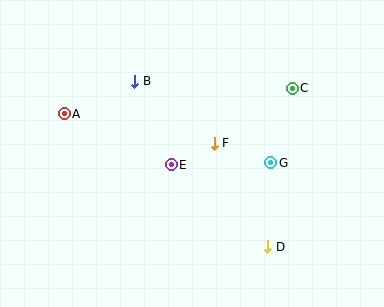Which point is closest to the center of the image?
Point E at (171, 165) is closest to the center.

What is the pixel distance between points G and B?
The distance between G and B is 159 pixels.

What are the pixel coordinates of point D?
Point D is at (268, 247).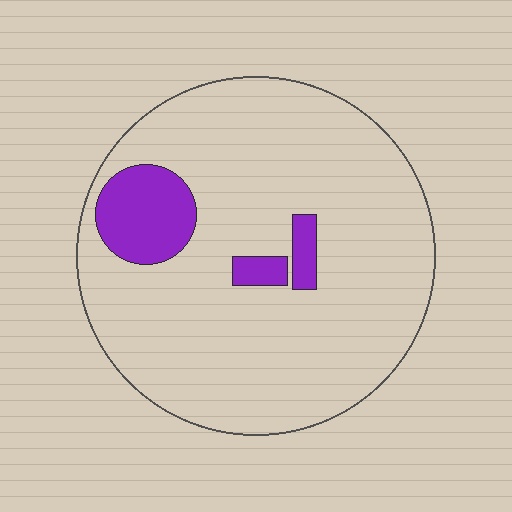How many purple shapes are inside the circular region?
3.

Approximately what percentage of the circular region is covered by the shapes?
Approximately 10%.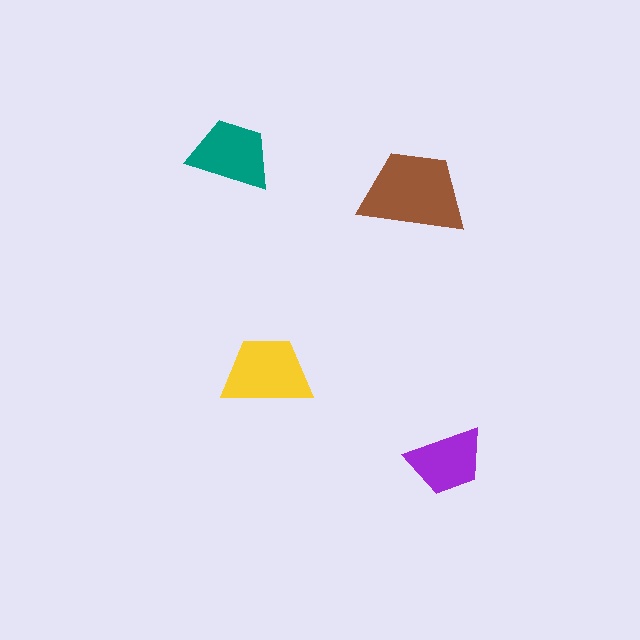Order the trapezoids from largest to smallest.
the brown one, the yellow one, the teal one, the purple one.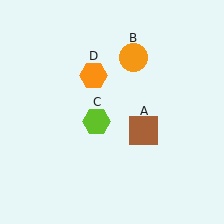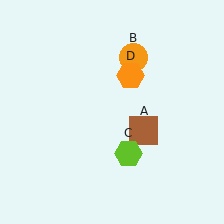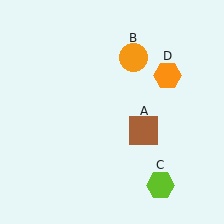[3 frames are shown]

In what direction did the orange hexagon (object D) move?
The orange hexagon (object D) moved right.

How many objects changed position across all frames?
2 objects changed position: lime hexagon (object C), orange hexagon (object D).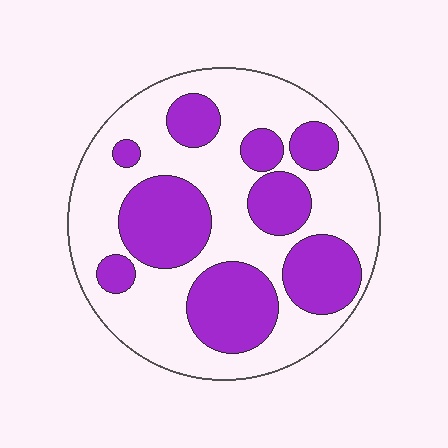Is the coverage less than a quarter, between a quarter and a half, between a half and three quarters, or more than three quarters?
Between a quarter and a half.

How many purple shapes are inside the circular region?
9.